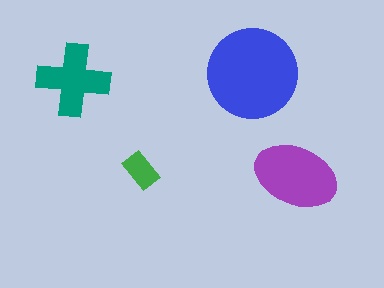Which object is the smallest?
The green rectangle.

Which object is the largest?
The blue circle.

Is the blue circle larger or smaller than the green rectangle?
Larger.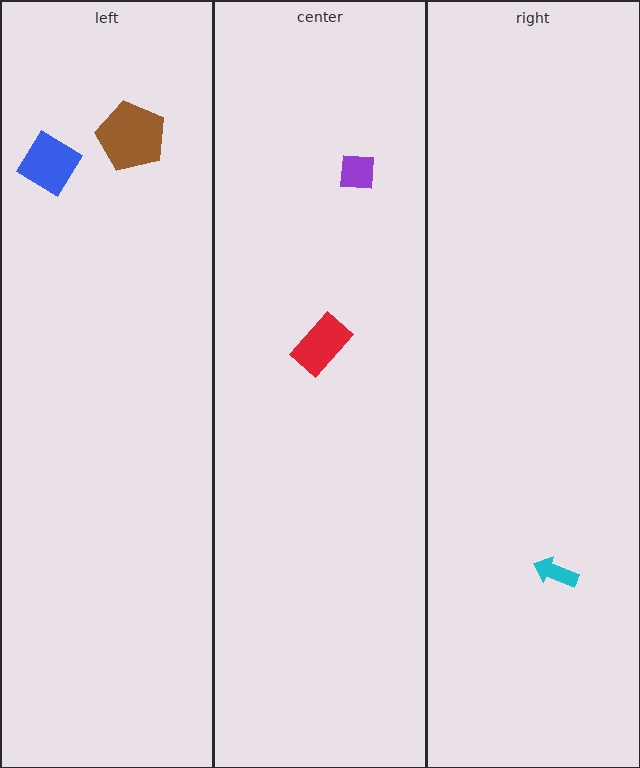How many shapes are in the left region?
2.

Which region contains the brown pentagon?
The left region.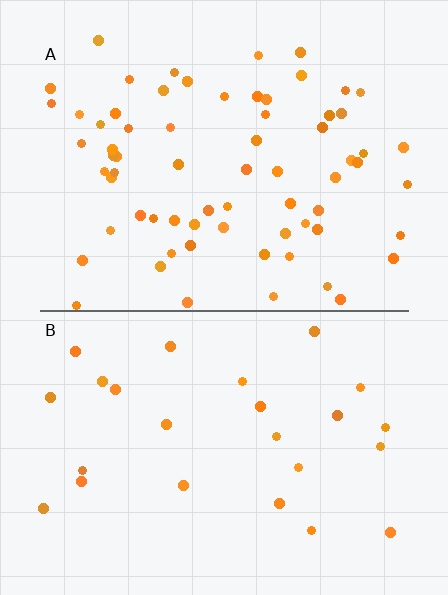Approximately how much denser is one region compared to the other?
Approximately 2.8× — region A over region B.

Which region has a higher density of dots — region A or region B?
A (the top).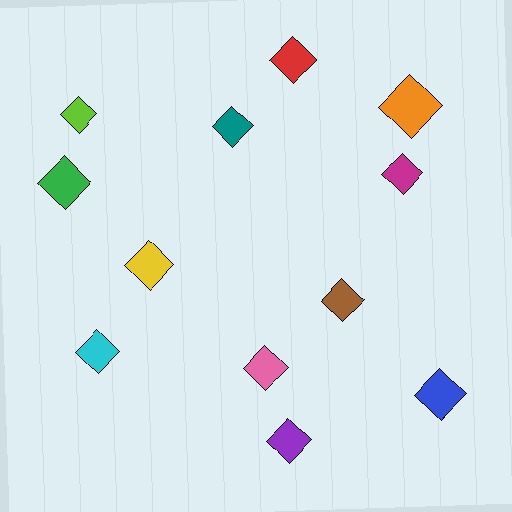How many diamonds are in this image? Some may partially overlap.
There are 12 diamonds.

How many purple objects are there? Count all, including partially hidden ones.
There is 1 purple object.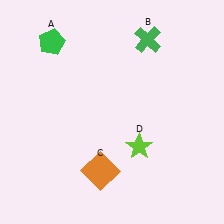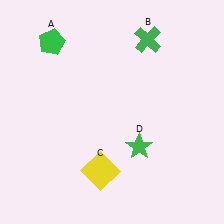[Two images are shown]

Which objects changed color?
C changed from orange to yellow. D changed from lime to green.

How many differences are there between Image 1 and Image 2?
There are 2 differences between the two images.